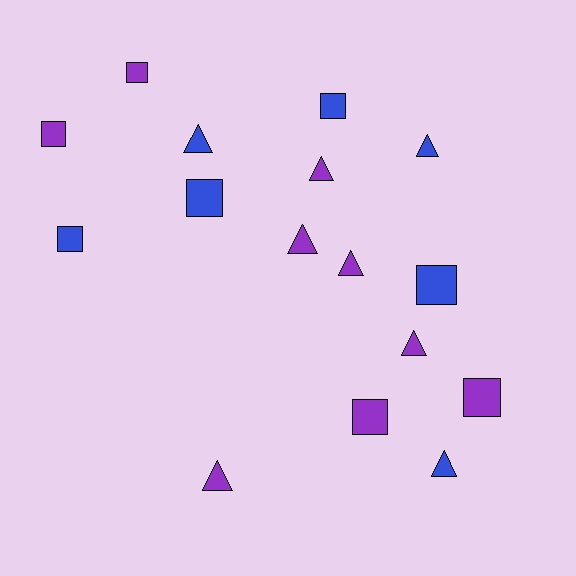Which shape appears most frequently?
Triangle, with 8 objects.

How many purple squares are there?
There are 4 purple squares.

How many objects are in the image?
There are 16 objects.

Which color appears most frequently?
Purple, with 9 objects.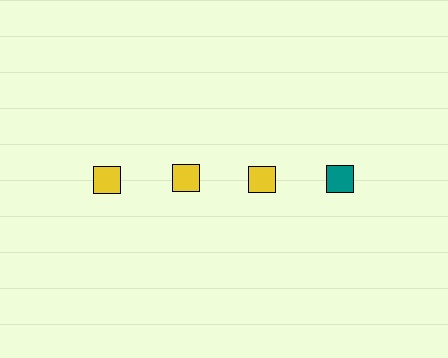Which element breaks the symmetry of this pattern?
The teal square in the top row, second from right column breaks the symmetry. All other shapes are yellow squares.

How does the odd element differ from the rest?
It has a different color: teal instead of yellow.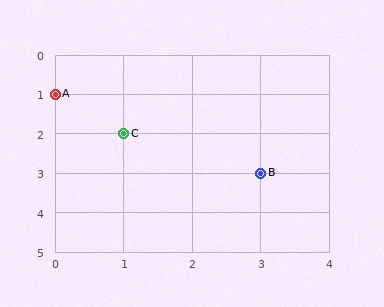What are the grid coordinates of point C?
Point C is at grid coordinates (1, 2).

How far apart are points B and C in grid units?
Points B and C are 2 columns and 1 row apart (about 2.2 grid units diagonally).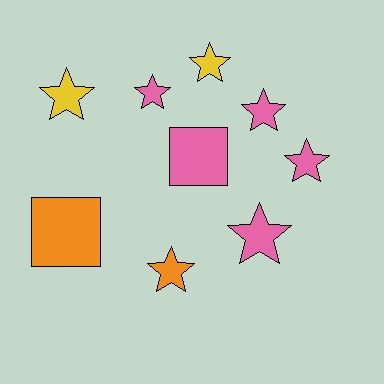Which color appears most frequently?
Pink, with 5 objects.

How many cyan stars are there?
There are no cyan stars.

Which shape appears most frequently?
Star, with 7 objects.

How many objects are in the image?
There are 9 objects.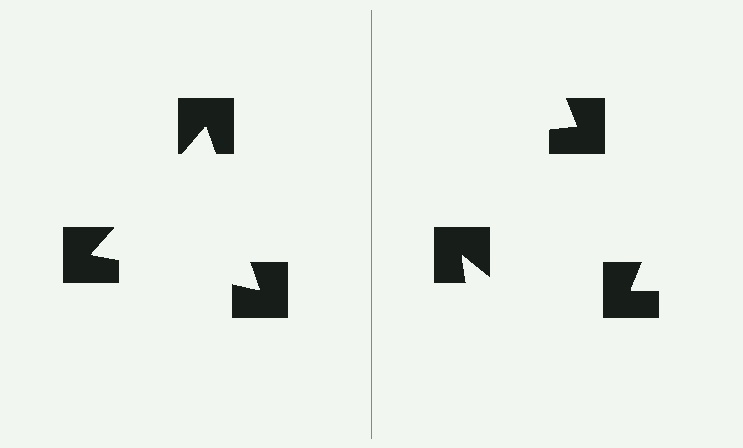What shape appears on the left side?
An illusory triangle.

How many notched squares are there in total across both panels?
6 — 3 on each side.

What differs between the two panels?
The notched squares are positioned identically on both sides; only the wedge orientations differ. On the left they align to a triangle; on the right they are misaligned.